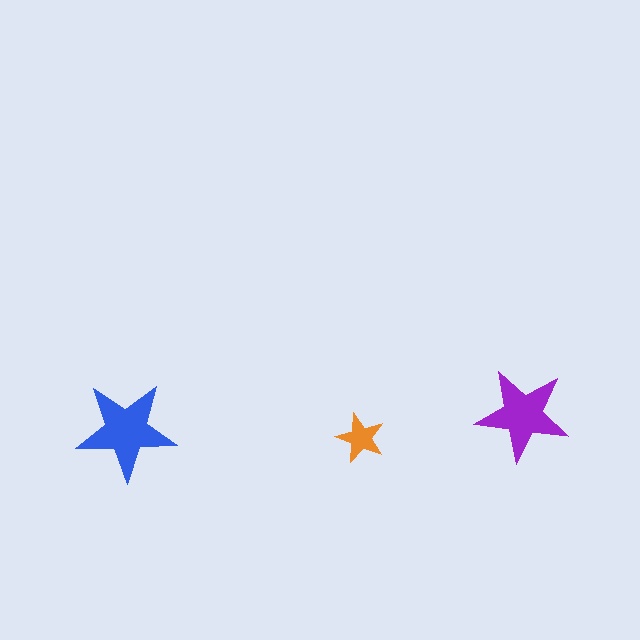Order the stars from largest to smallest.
the blue one, the purple one, the orange one.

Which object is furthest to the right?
The purple star is rightmost.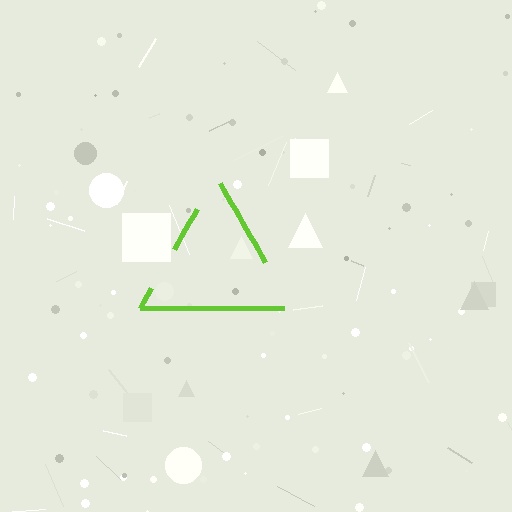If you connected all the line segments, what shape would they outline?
They would outline a triangle.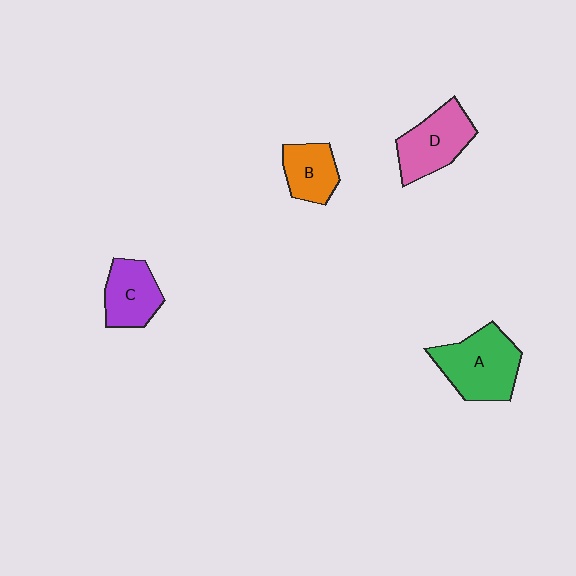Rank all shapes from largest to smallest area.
From largest to smallest: A (green), D (pink), C (purple), B (orange).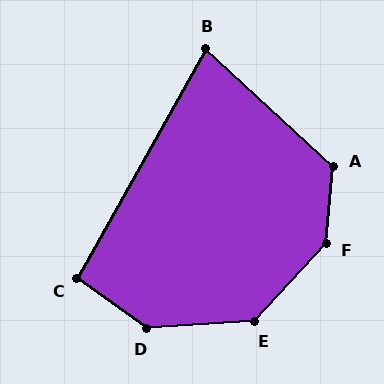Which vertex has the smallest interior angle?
B, at approximately 77 degrees.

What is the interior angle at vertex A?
Approximately 127 degrees (obtuse).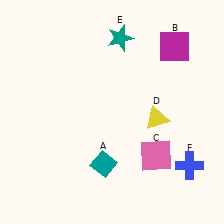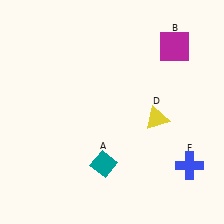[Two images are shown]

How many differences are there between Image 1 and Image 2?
There are 2 differences between the two images.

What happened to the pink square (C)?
The pink square (C) was removed in Image 2. It was in the bottom-right area of Image 1.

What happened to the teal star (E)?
The teal star (E) was removed in Image 2. It was in the top-right area of Image 1.